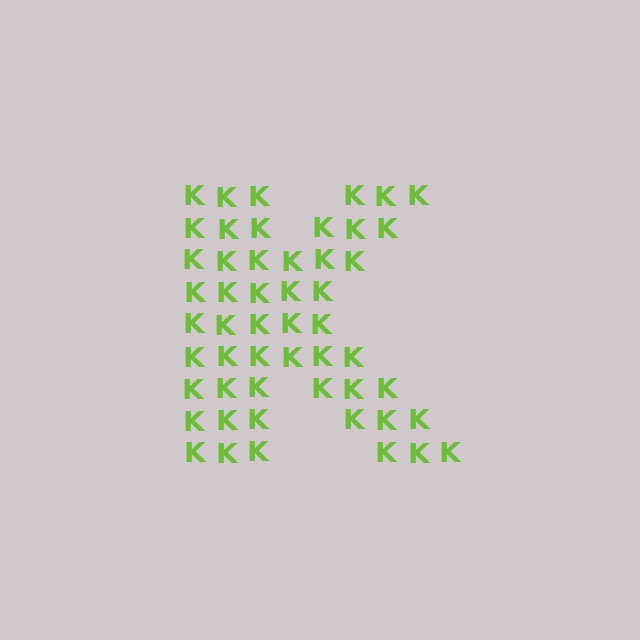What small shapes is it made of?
It is made of small letter K's.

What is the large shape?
The large shape is the letter K.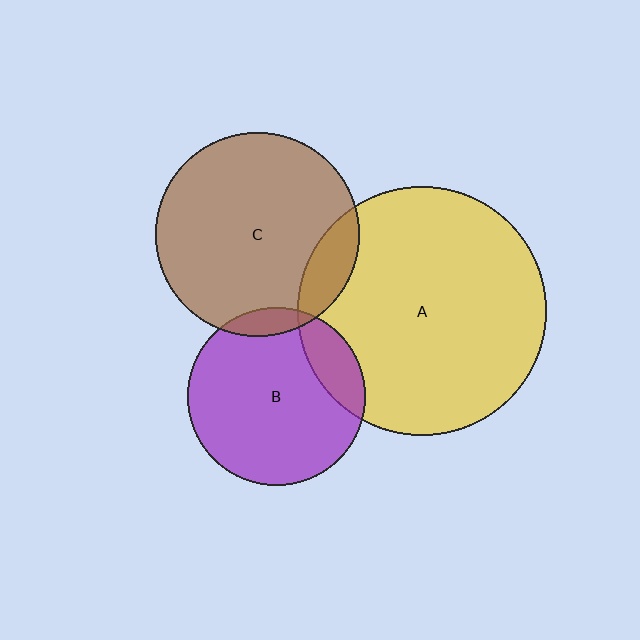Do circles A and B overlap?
Yes.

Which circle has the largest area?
Circle A (yellow).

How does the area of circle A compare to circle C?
Approximately 1.5 times.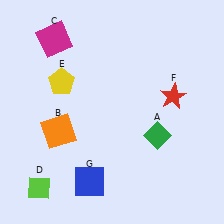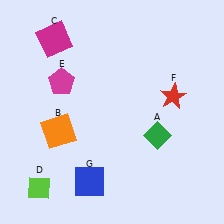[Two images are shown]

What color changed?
The pentagon (E) changed from yellow in Image 1 to magenta in Image 2.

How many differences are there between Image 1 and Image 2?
There is 1 difference between the two images.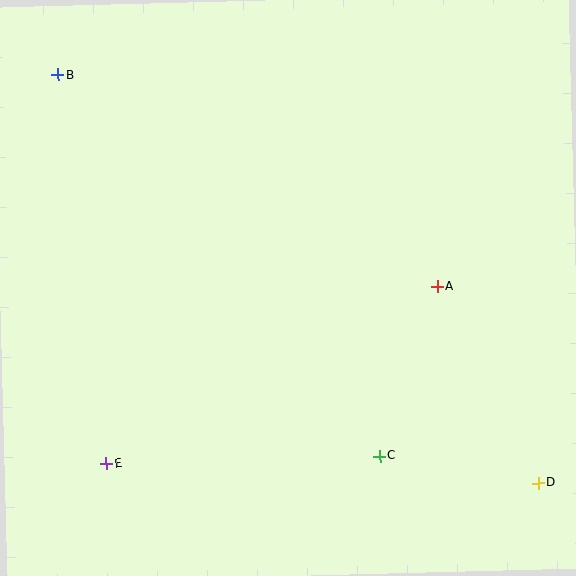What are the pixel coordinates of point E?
Point E is at (106, 464).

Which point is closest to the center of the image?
Point A at (437, 286) is closest to the center.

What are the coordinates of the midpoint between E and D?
The midpoint between E and D is at (322, 473).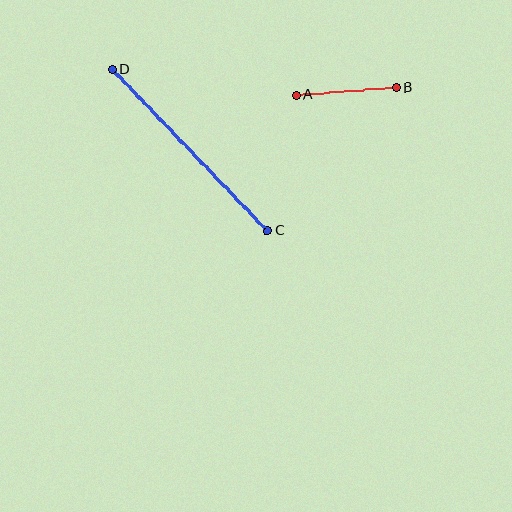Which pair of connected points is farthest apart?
Points C and D are farthest apart.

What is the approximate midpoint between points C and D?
The midpoint is at approximately (190, 150) pixels.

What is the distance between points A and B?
The distance is approximately 100 pixels.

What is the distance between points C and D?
The distance is approximately 224 pixels.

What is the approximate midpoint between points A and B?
The midpoint is at approximately (346, 91) pixels.